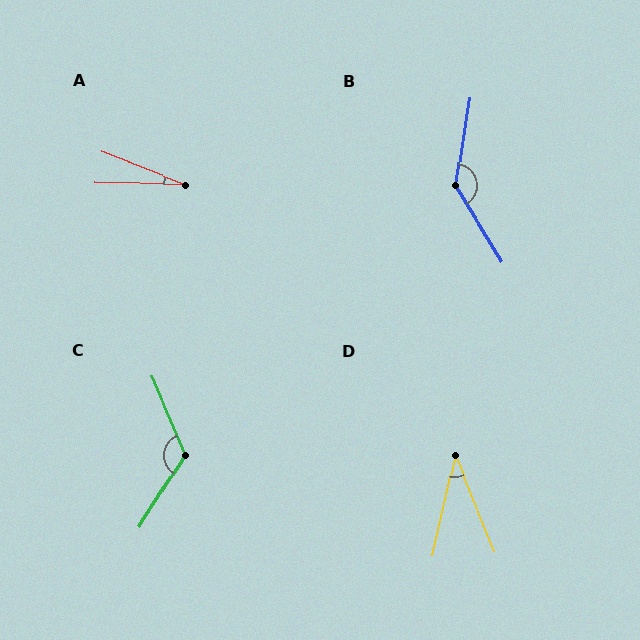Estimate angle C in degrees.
Approximately 125 degrees.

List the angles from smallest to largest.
A (20°), D (35°), C (125°), B (139°).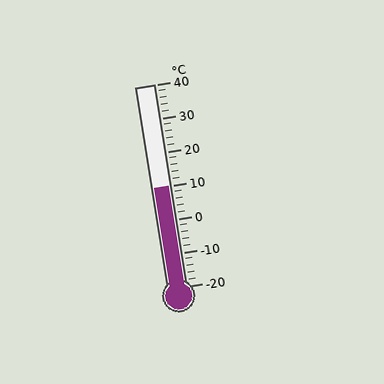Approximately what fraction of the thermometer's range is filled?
The thermometer is filled to approximately 50% of its range.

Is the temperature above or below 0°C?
The temperature is above 0°C.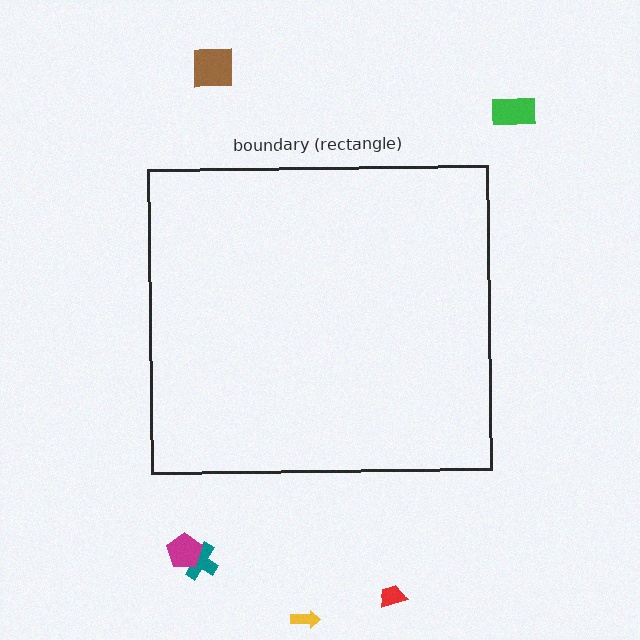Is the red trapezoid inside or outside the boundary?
Outside.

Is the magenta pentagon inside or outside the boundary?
Outside.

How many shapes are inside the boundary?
0 inside, 6 outside.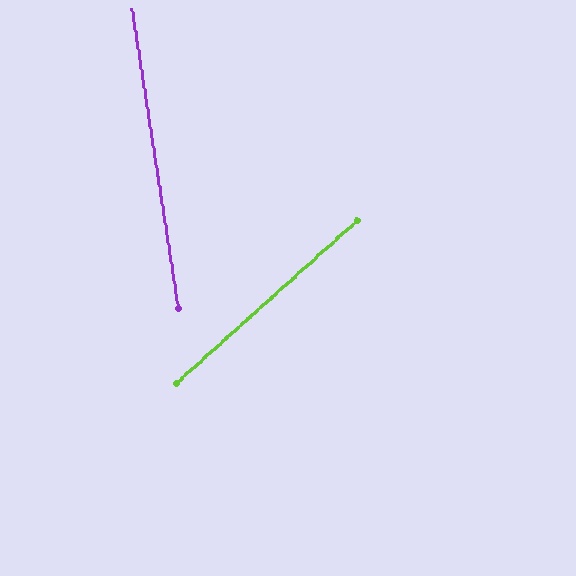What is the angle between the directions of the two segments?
Approximately 57 degrees.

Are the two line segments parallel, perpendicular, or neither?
Neither parallel nor perpendicular — they differ by about 57°.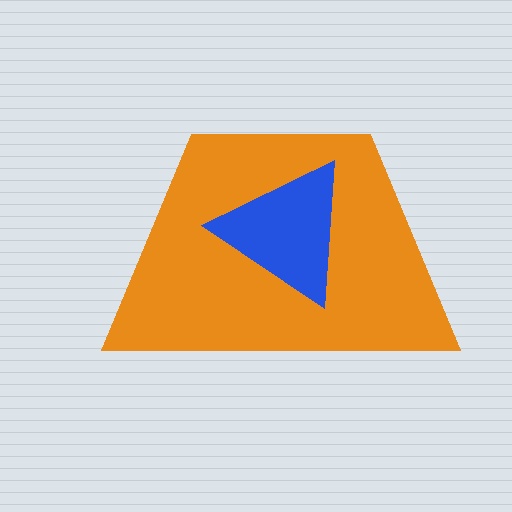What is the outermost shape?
The orange trapezoid.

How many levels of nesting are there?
2.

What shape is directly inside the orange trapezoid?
The blue triangle.